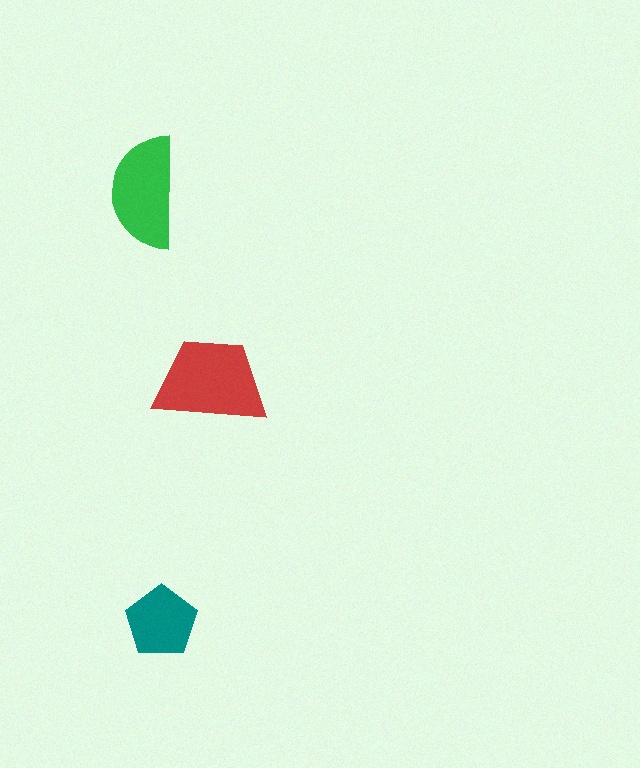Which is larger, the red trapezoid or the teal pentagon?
The red trapezoid.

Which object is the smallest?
The teal pentagon.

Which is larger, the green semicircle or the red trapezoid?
The red trapezoid.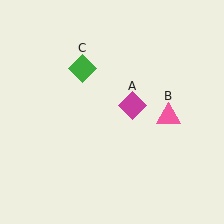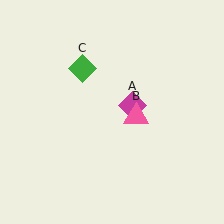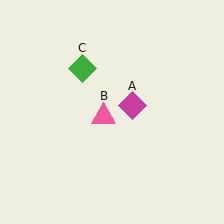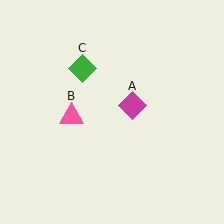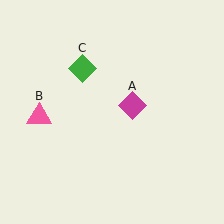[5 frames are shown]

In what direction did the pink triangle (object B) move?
The pink triangle (object B) moved left.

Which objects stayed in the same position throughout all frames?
Magenta diamond (object A) and green diamond (object C) remained stationary.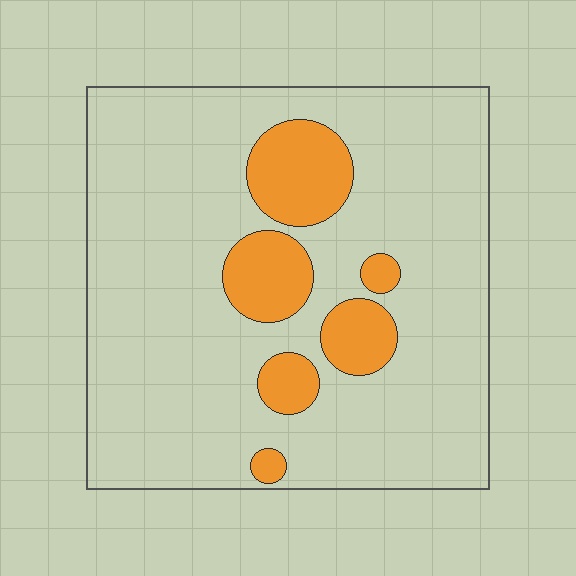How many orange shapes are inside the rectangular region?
6.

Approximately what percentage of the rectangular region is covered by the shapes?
Approximately 15%.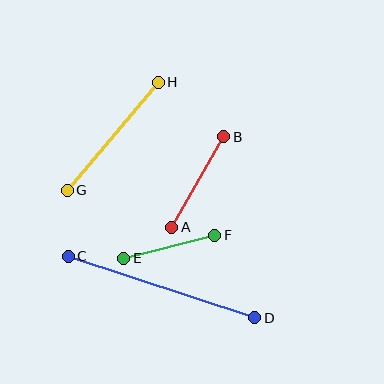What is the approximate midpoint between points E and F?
The midpoint is at approximately (169, 247) pixels.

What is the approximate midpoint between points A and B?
The midpoint is at approximately (198, 182) pixels.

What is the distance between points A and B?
The distance is approximately 105 pixels.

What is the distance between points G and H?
The distance is approximately 141 pixels.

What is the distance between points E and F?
The distance is approximately 94 pixels.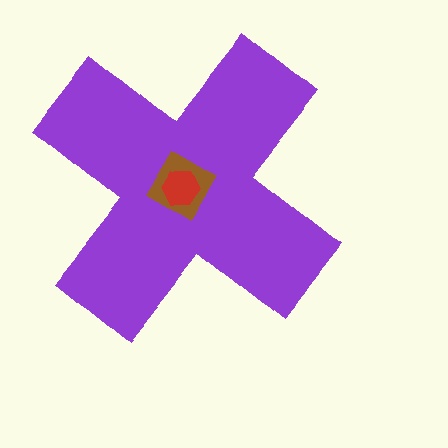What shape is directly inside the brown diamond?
The red hexagon.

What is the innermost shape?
The red hexagon.